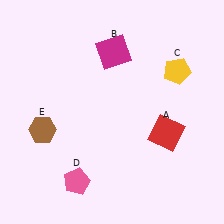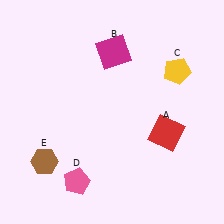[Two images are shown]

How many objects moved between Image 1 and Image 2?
1 object moved between the two images.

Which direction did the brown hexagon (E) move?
The brown hexagon (E) moved down.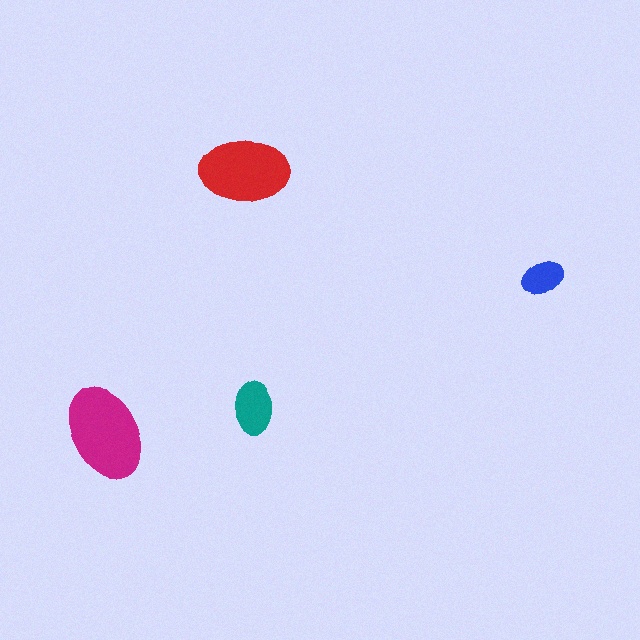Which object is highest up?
The red ellipse is topmost.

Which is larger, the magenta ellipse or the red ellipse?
The magenta one.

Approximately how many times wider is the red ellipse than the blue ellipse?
About 2 times wider.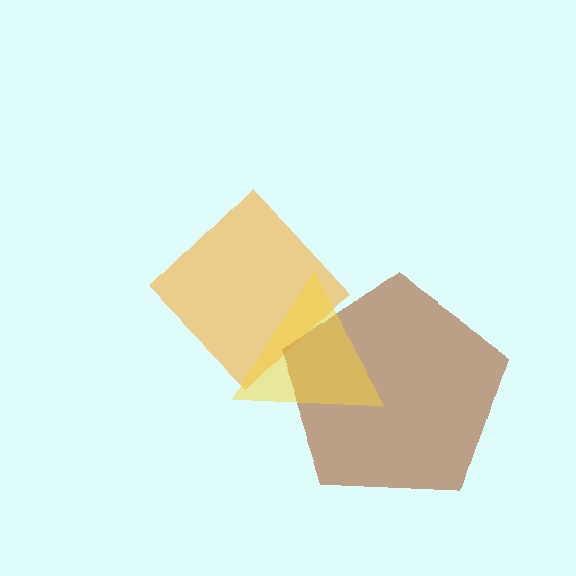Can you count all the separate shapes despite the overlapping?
Yes, there are 3 separate shapes.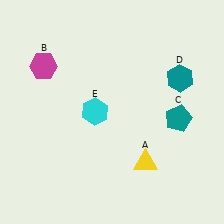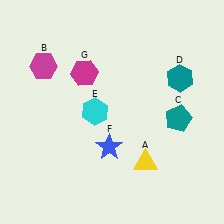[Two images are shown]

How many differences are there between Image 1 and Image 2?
There are 2 differences between the two images.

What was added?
A blue star (F), a magenta hexagon (G) were added in Image 2.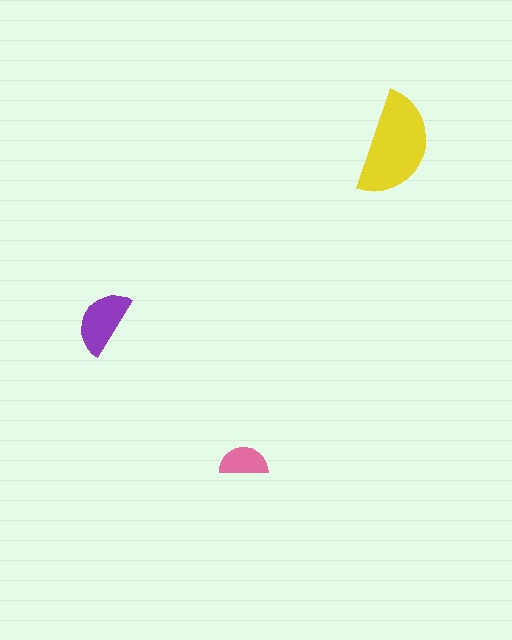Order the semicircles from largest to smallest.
the yellow one, the purple one, the pink one.